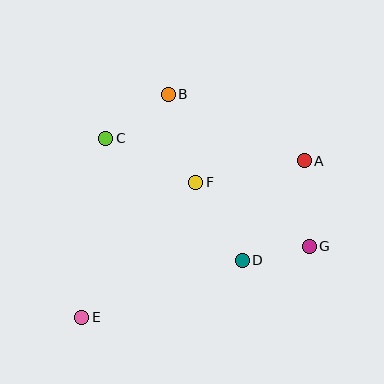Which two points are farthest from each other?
Points A and E are farthest from each other.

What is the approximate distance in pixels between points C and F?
The distance between C and F is approximately 100 pixels.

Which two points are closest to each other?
Points D and G are closest to each other.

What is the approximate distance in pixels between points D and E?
The distance between D and E is approximately 170 pixels.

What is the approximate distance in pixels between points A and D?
The distance between A and D is approximately 117 pixels.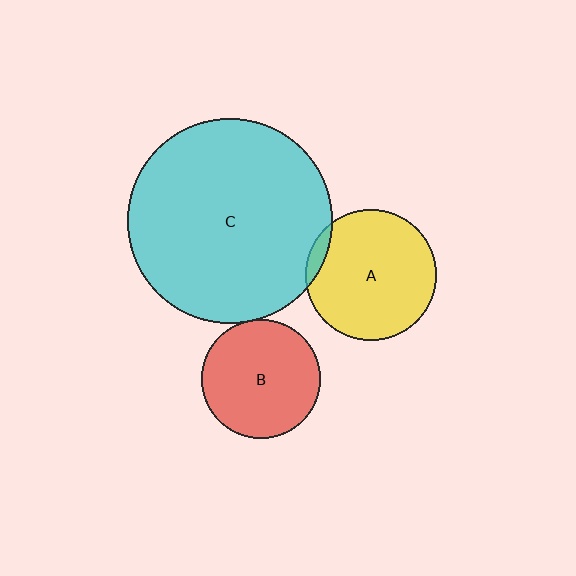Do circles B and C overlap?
Yes.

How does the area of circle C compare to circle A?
Approximately 2.4 times.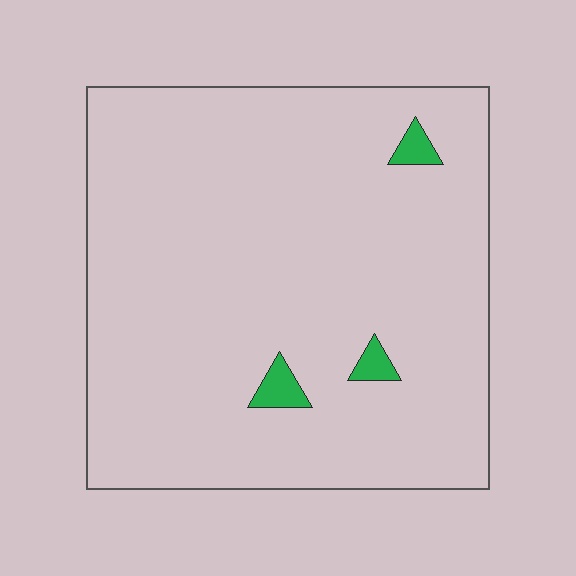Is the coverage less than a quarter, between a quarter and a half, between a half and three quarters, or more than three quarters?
Less than a quarter.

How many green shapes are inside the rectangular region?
3.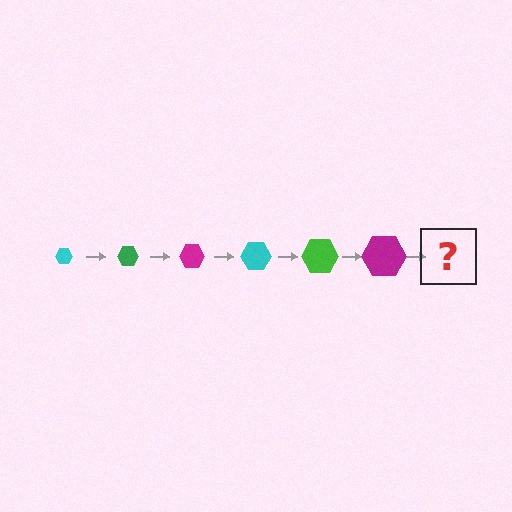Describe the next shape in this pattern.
It should be a cyan hexagon, larger than the previous one.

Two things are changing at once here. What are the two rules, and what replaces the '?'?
The two rules are that the hexagon grows larger each step and the color cycles through cyan, green, and magenta. The '?' should be a cyan hexagon, larger than the previous one.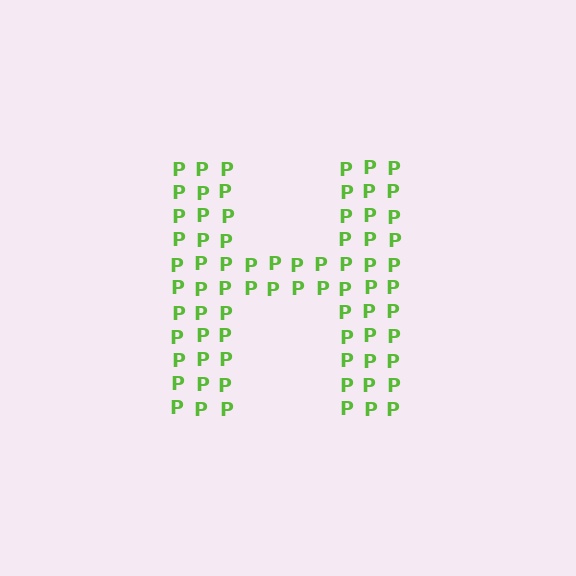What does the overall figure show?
The overall figure shows the letter H.